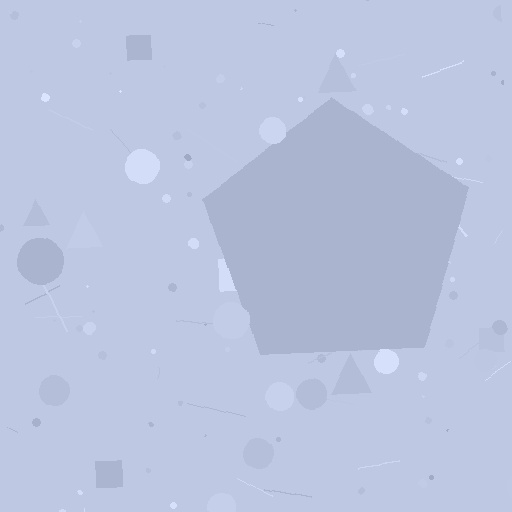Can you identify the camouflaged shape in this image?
The camouflaged shape is a pentagon.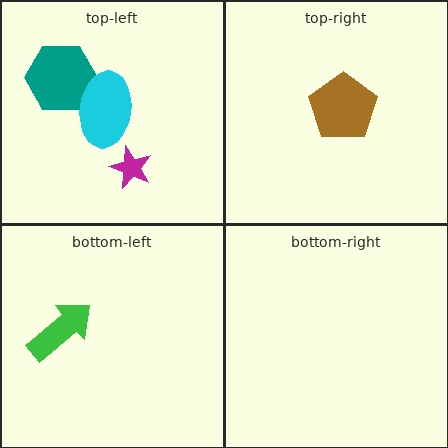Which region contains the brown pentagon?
The top-right region.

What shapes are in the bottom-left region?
The green arrow.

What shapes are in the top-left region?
The teal hexagon, the cyan ellipse, the magenta star.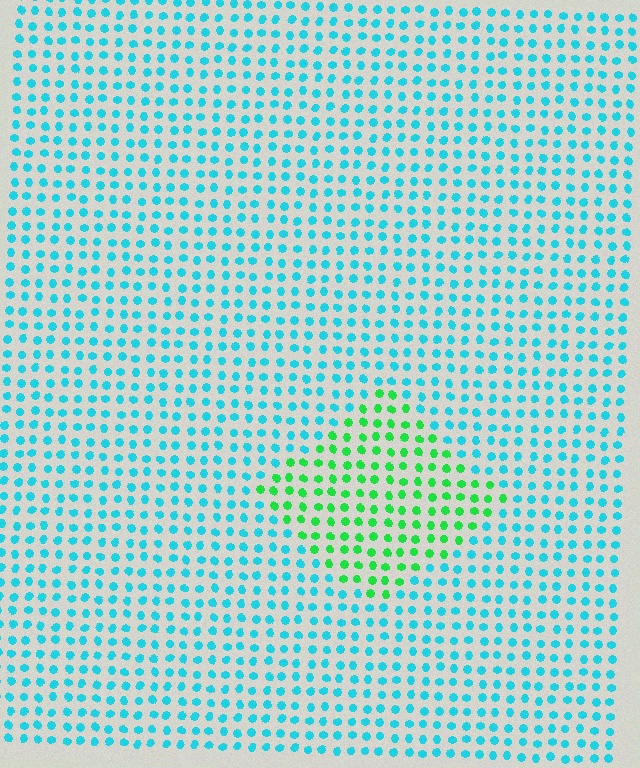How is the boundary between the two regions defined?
The boundary is defined purely by a slight shift in hue (about 54 degrees). Spacing, size, and orientation are identical on both sides.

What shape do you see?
I see a diamond.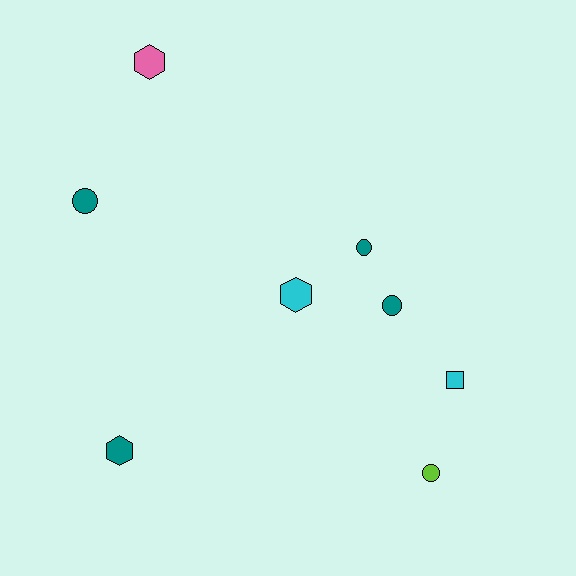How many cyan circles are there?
There are no cyan circles.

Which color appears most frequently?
Teal, with 4 objects.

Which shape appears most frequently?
Circle, with 4 objects.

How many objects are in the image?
There are 8 objects.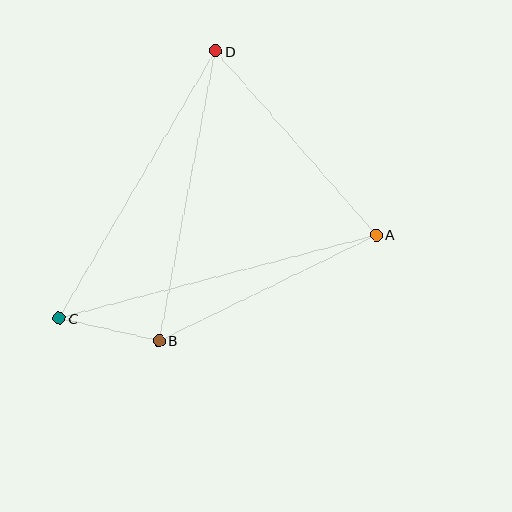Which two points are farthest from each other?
Points A and C are farthest from each other.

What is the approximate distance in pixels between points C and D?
The distance between C and D is approximately 310 pixels.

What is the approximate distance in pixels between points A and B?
The distance between A and B is approximately 242 pixels.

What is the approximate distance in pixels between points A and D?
The distance between A and D is approximately 244 pixels.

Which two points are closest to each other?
Points B and C are closest to each other.